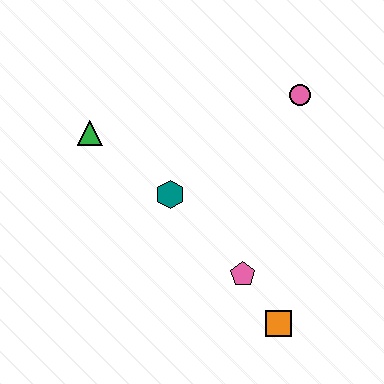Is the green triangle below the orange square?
No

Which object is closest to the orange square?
The pink pentagon is closest to the orange square.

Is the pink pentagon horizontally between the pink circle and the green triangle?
Yes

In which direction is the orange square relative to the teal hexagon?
The orange square is below the teal hexagon.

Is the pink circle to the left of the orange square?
No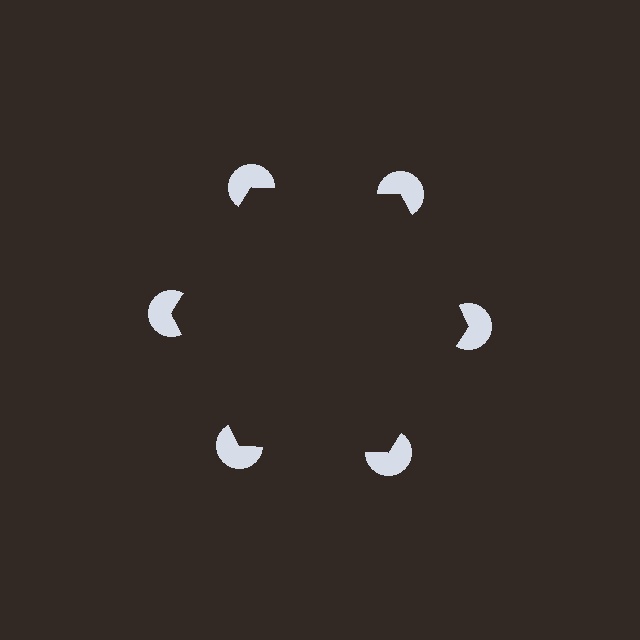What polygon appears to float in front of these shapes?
An illusory hexagon — its edges are inferred from the aligned wedge cuts in the pac-man discs, not physically drawn.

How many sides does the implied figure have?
6 sides.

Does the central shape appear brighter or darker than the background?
It typically appears slightly darker than the background, even though no actual brightness change is drawn.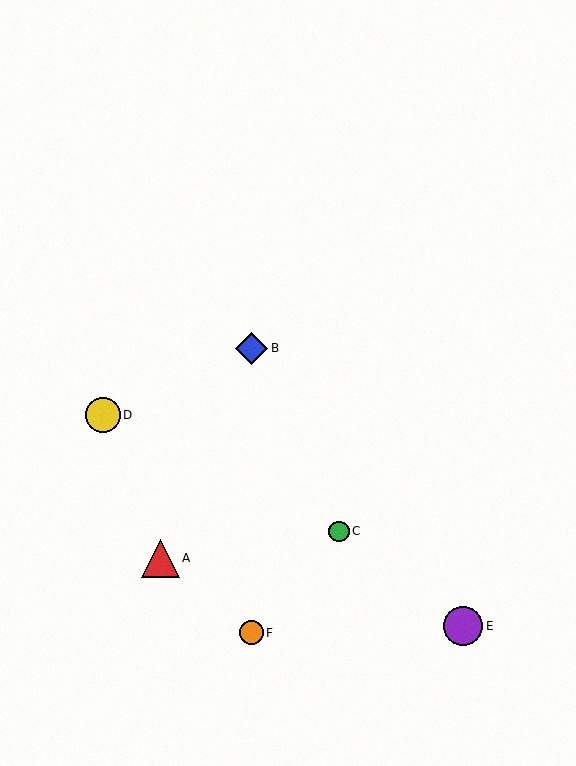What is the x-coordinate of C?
Object C is at x≈339.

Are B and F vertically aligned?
Yes, both are at x≈252.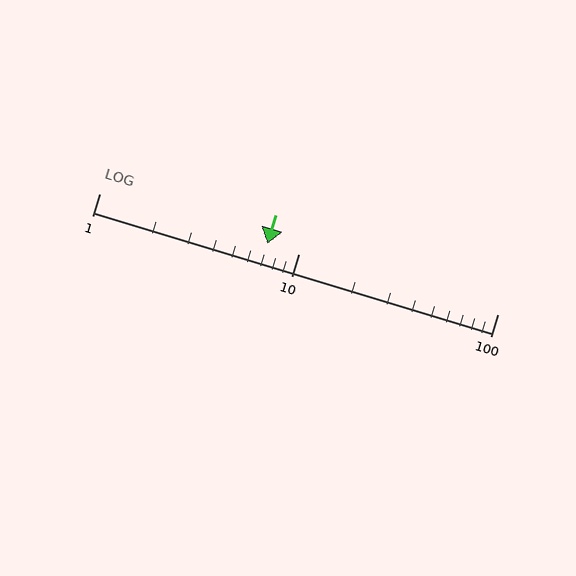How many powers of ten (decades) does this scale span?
The scale spans 2 decades, from 1 to 100.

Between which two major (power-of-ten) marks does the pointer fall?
The pointer is between 1 and 10.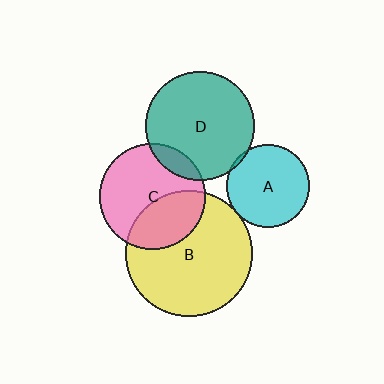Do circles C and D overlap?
Yes.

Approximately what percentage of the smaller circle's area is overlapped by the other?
Approximately 10%.